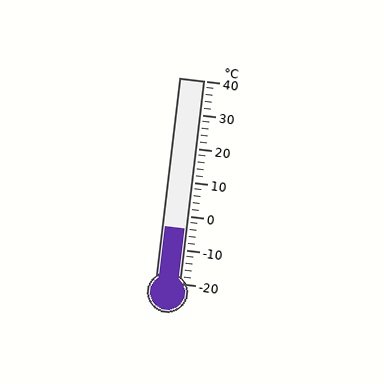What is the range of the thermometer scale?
The thermometer scale ranges from -20°C to 40°C.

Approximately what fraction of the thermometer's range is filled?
The thermometer is filled to approximately 25% of its range.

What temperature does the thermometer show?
The thermometer shows approximately -4°C.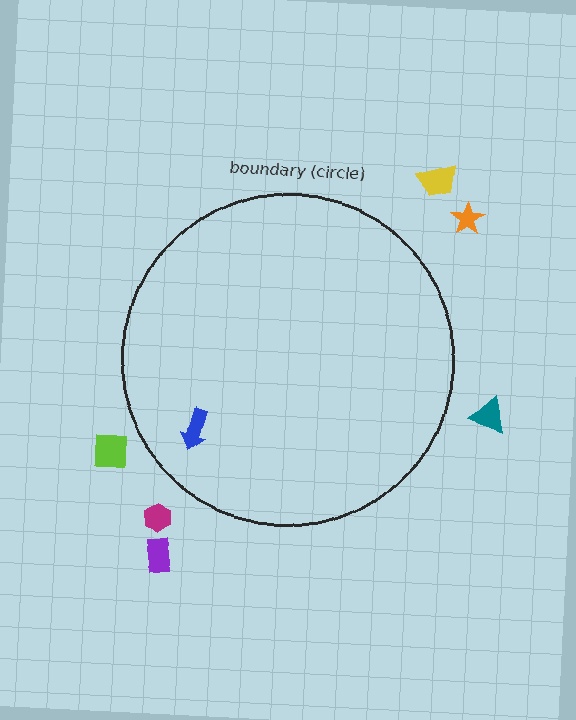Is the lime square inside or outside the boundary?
Outside.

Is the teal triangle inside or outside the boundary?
Outside.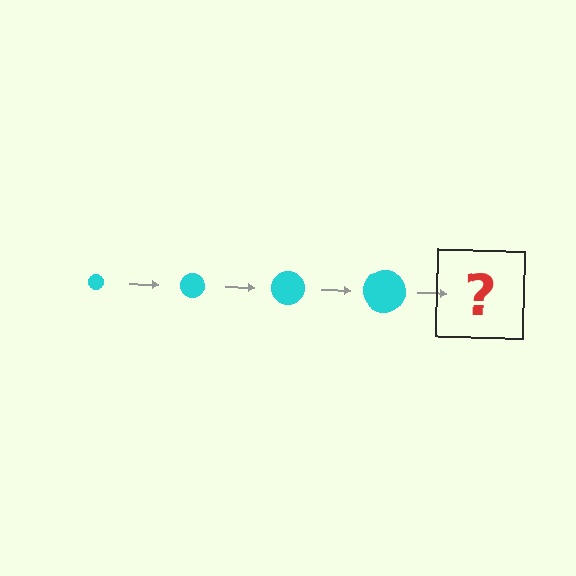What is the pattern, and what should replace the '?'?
The pattern is that the circle gets progressively larger each step. The '?' should be a cyan circle, larger than the previous one.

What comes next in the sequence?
The next element should be a cyan circle, larger than the previous one.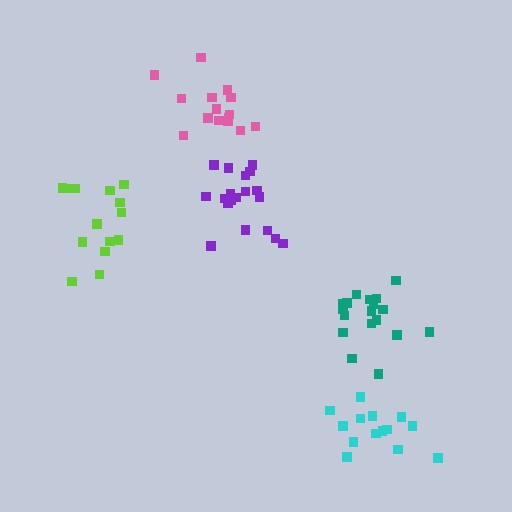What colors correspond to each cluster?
The clusters are colored: pink, lime, purple, teal, cyan.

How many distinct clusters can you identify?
There are 5 distinct clusters.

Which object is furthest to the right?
The cyan cluster is rightmost.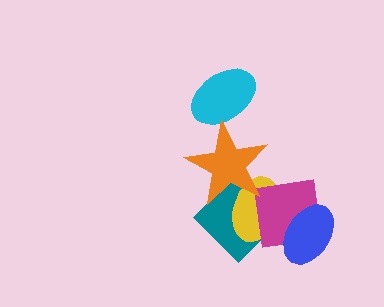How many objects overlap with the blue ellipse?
2 objects overlap with the blue ellipse.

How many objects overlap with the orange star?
4 objects overlap with the orange star.